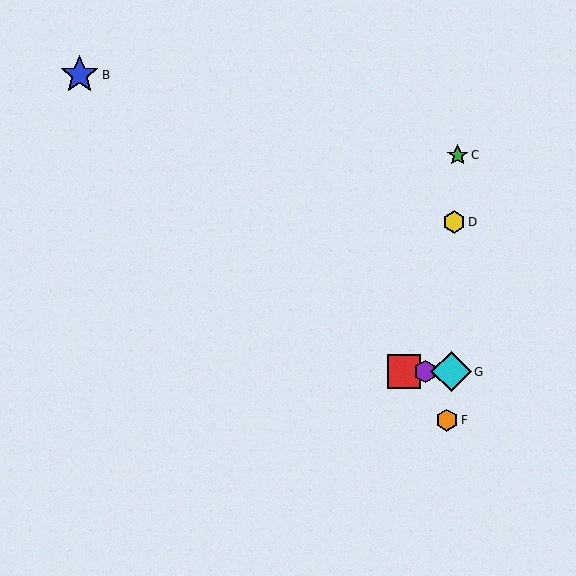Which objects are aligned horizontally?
Objects A, E, G are aligned horizontally.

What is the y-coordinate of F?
Object F is at y≈420.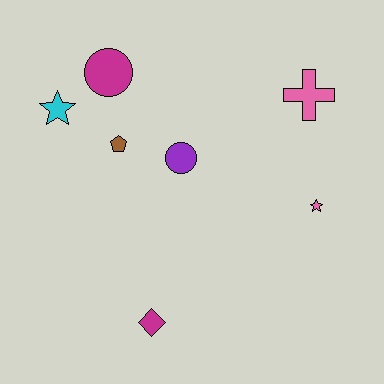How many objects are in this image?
There are 7 objects.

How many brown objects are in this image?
There is 1 brown object.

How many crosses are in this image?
There is 1 cross.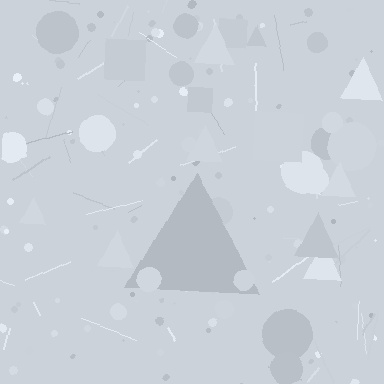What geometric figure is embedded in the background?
A triangle is embedded in the background.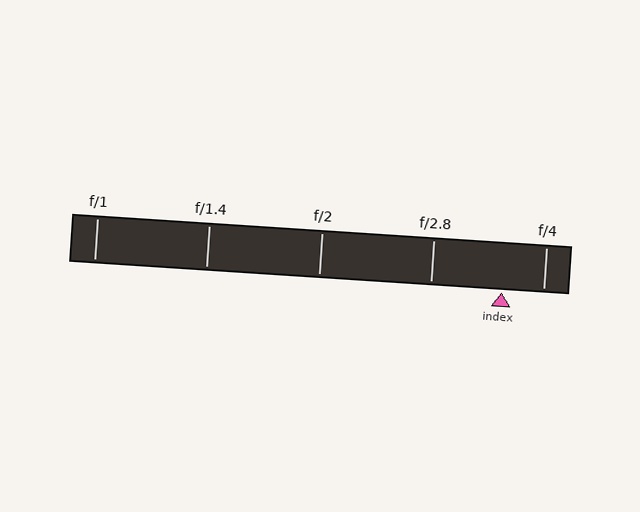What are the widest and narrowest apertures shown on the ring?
The widest aperture shown is f/1 and the narrowest is f/4.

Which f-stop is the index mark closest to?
The index mark is closest to f/4.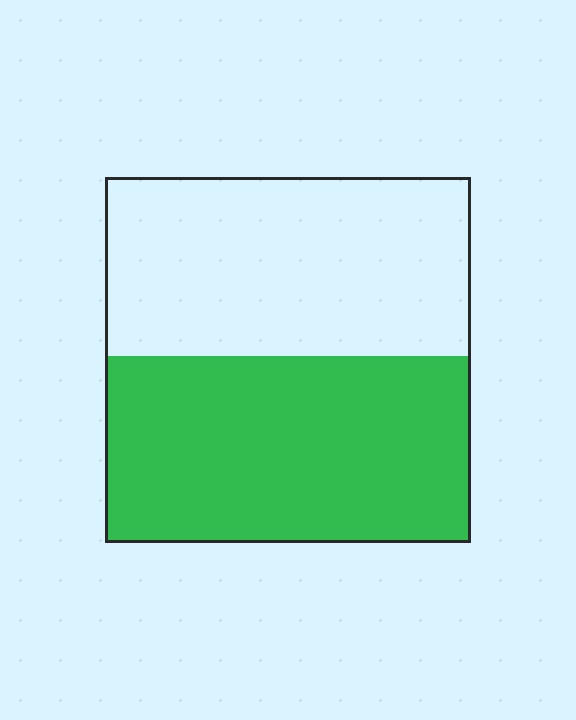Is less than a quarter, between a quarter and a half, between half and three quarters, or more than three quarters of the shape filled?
Between half and three quarters.